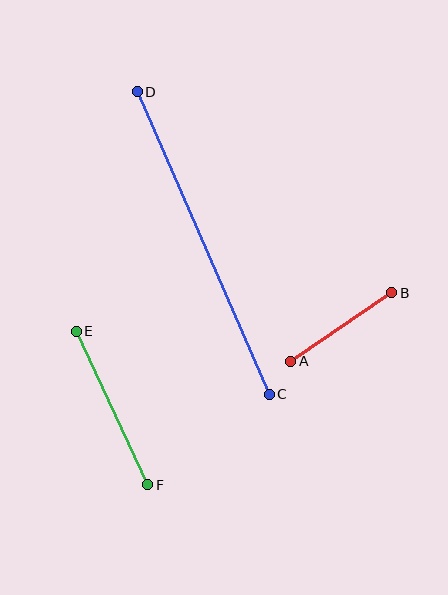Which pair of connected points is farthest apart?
Points C and D are farthest apart.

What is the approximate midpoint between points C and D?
The midpoint is at approximately (203, 243) pixels.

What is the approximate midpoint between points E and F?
The midpoint is at approximately (112, 408) pixels.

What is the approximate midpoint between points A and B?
The midpoint is at approximately (341, 327) pixels.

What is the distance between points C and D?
The distance is approximately 330 pixels.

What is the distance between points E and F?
The distance is approximately 169 pixels.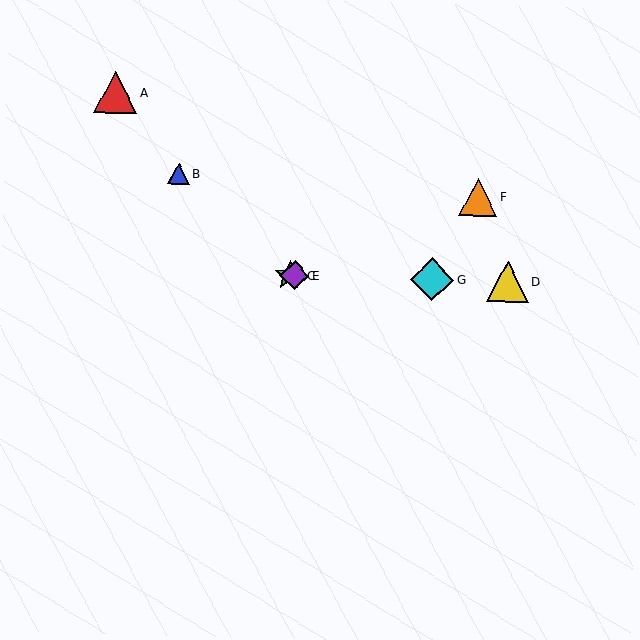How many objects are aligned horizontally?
4 objects (C, D, E, G) are aligned horizontally.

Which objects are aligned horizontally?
Objects C, D, E, G are aligned horizontally.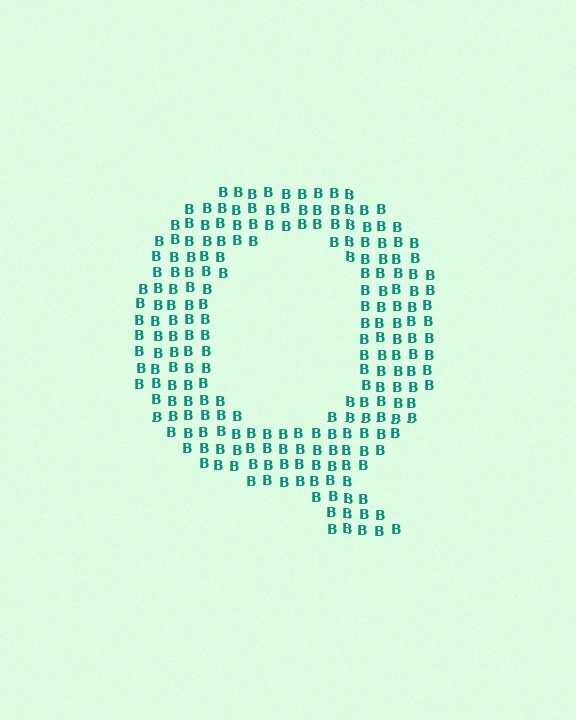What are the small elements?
The small elements are letter B's.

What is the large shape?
The large shape is the letter Q.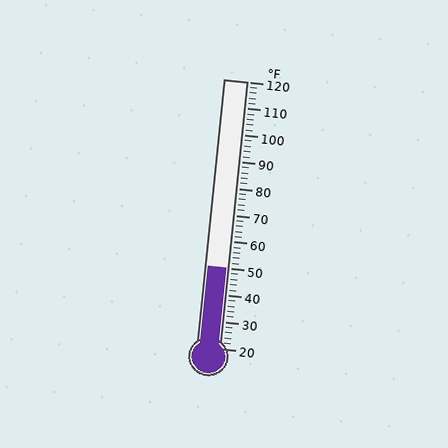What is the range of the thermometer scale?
The thermometer scale ranges from 20°F to 120°F.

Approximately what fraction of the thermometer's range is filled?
The thermometer is filled to approximately 30% of its range.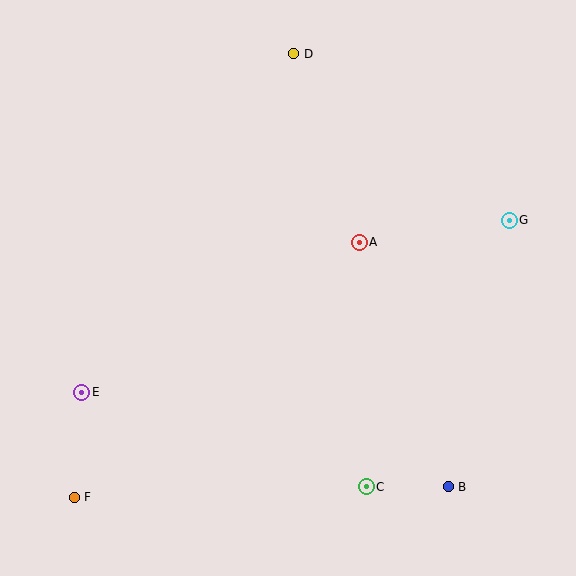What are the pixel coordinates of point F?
Point F is at (74, 497).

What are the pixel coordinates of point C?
Point C is at (366, 487).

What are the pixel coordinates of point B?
Point B is at (448, 487).